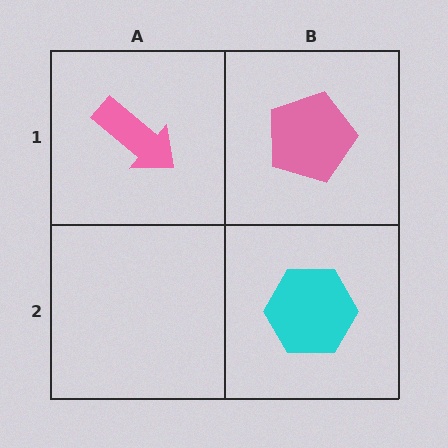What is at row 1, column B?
A pink pentagon.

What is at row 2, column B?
A cyan hexagon.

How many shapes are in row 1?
2 shapes.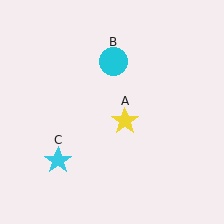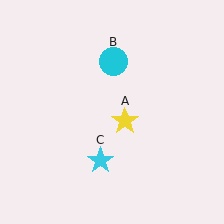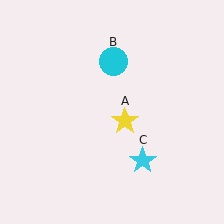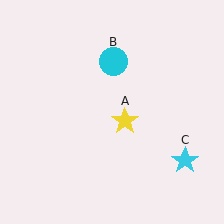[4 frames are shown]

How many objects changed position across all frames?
1 object changed position: cyan star (object C).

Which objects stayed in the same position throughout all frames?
Yellow star (object A) and cyan circle (object B) remained stationary.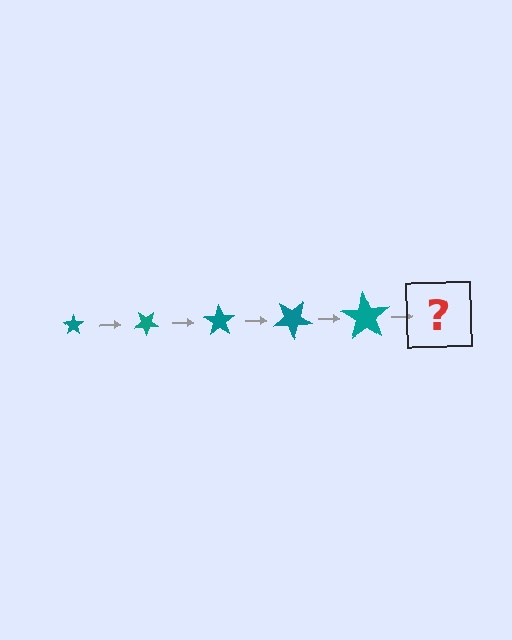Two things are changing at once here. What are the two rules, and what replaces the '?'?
The two rules are that the star grows larger each step and it rotates 35 degrees each step. The '?' should be a star, larger than the previous one and rotated 175 degrees from the start.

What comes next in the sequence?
The next element should be a star, larger than the previous one and rotated 175 degrees from the start.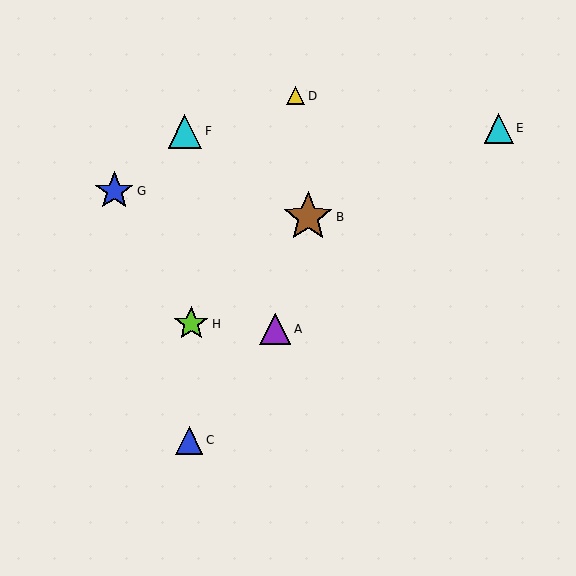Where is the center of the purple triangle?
The center of the purple triangle is at (275, 329).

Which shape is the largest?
The brown star (labeled B) is the largest.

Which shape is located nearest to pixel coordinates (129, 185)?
The blue star (labeled G) at (114, 191) is nearest to that location.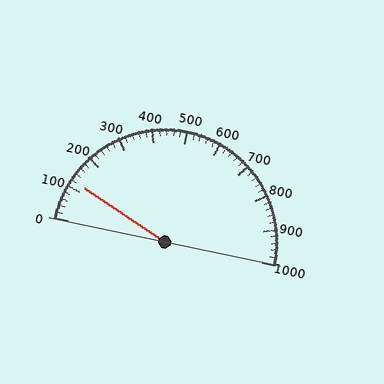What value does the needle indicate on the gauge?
The needle indicates approximately 120.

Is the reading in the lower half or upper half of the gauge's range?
The reading is in the lower half of the range (0 to 1000).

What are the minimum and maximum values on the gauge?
The gauge ranges from 0 to 1000.